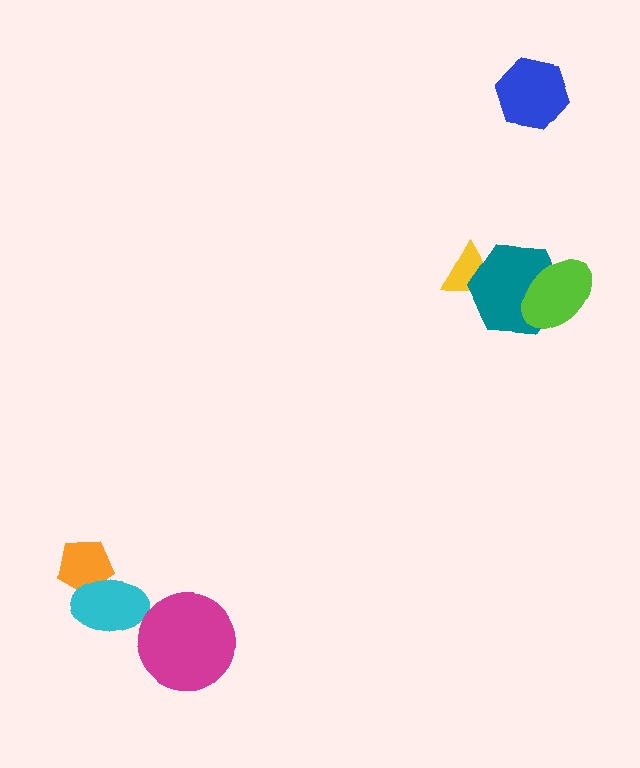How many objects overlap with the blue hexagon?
0 objects overlap with the blue hexagon.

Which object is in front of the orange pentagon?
The cyan ellipse is in front of the orange pentagon.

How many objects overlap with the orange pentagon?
1 object overlaps with the orange pentagon.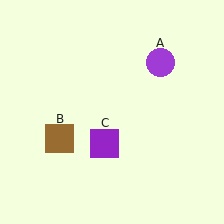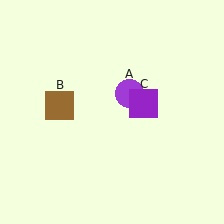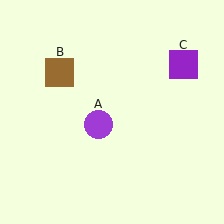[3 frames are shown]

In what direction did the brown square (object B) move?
The brown square (object B) moved up.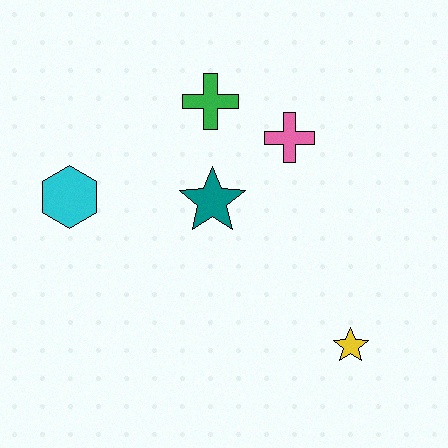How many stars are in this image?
There are 2 stars.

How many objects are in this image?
There are 5 objects.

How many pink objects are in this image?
There is 1 pink object.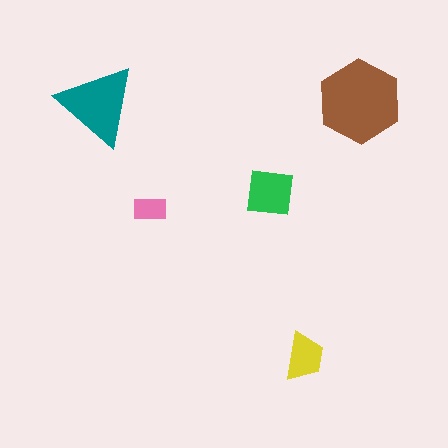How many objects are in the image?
There are 5 objects in the image.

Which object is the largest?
The brown hexagon.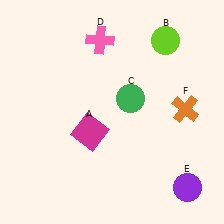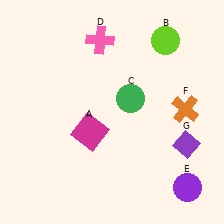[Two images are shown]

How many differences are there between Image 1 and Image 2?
There is 1 difference between the two images.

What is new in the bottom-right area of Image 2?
A purple diamond (G) was added in the bottom-right area of Image 2.